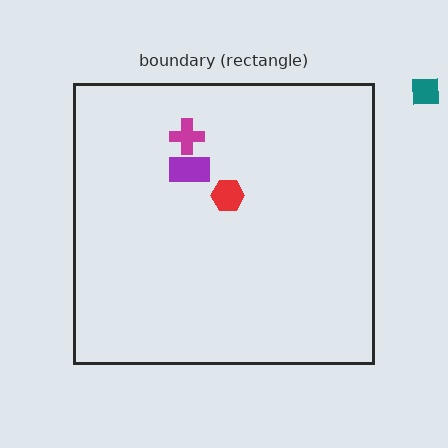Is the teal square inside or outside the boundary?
Outside.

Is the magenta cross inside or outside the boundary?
Inside.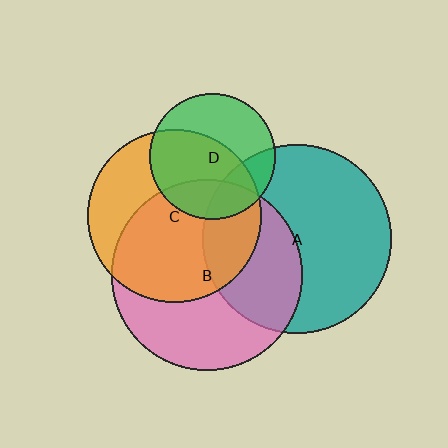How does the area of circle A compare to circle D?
Approximately 2.3 times.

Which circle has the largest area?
Circle B (pink).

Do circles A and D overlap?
Yes.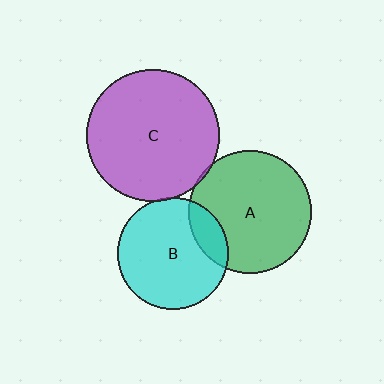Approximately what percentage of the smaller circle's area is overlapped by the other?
Approximately 15%.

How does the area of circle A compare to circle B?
Approximately 1.2 times.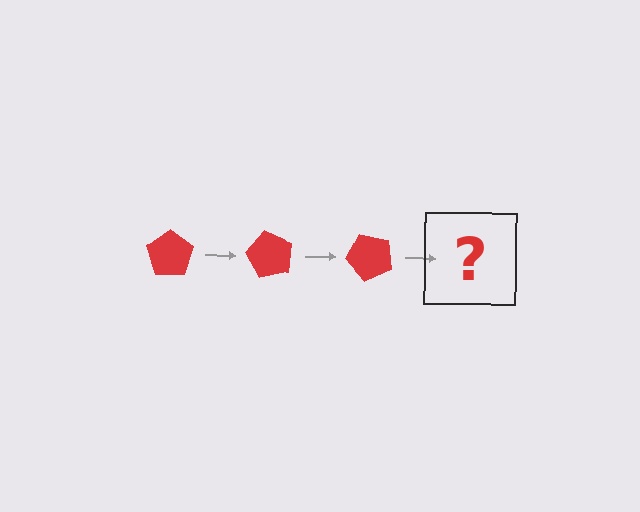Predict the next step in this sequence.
The next step is a red pentagon rotated 180 degrees.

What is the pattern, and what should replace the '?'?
The pattern is that the pentagon rotates 60 degrees each step. The '?' should be a red pentagon rotated 180 degrees.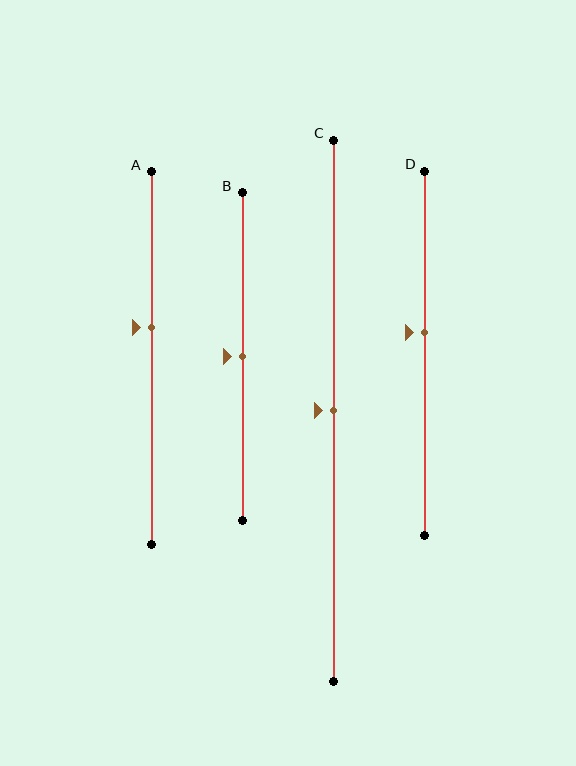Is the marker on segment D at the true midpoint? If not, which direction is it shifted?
No, the marker on segment D is shifted upward by about 6% of the segment length.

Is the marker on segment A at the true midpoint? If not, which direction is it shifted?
No, the marker on segment A is shifted upward by about 8% of the segment length.